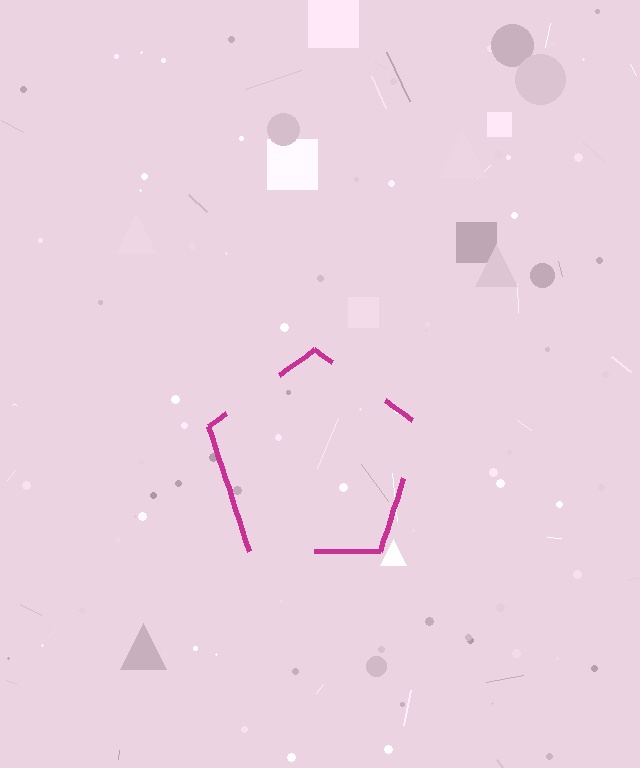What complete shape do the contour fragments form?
The contour fragments form a pentagon.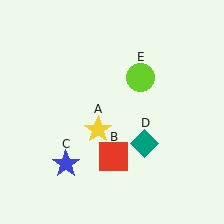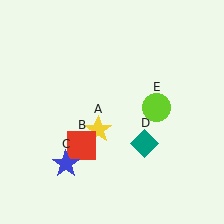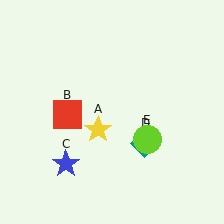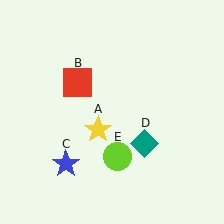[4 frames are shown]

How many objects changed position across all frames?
2 objects changed position: red square (object B), lime circle (object E).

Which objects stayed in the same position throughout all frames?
Yellow star (object A) and blue star (object C) and teal diamond (object D) remained stationary.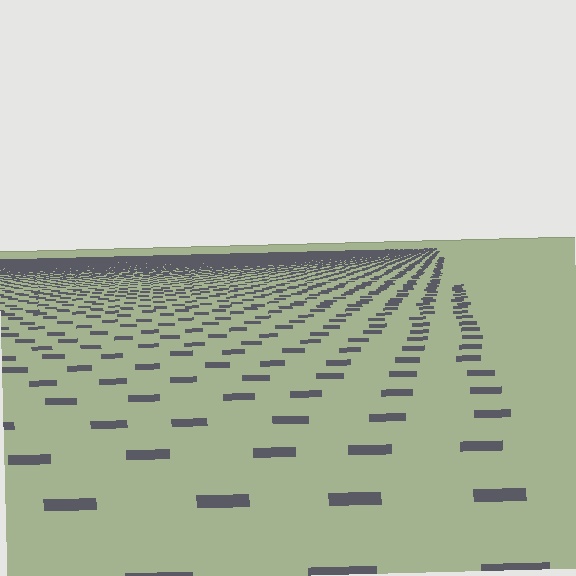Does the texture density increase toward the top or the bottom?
Density increases toward the top.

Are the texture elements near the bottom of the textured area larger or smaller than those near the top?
Larger. Near the bottom, elements are closer to the viewer and appear at a bigger on-screen size.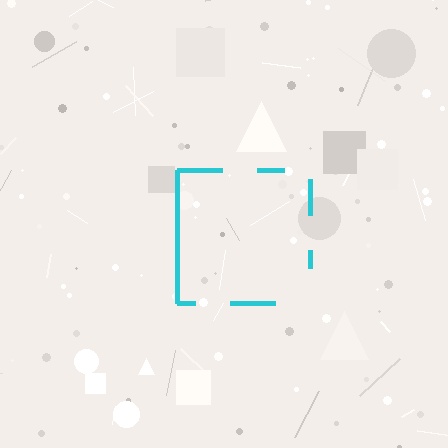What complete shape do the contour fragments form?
The contour fragments form a square.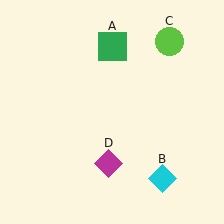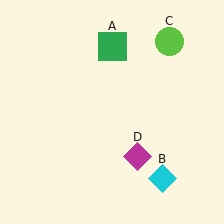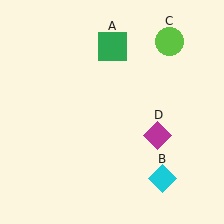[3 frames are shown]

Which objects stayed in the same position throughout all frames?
Green square (object A) and cyan diamond (object B) and lime circle (object C) remained stationary.